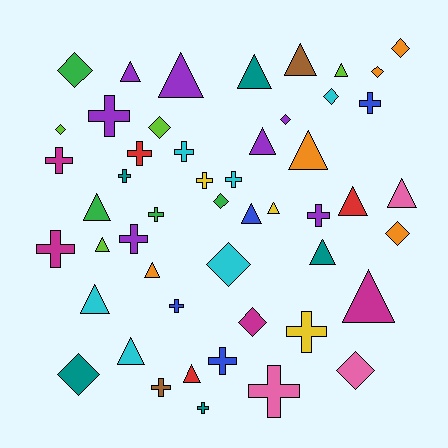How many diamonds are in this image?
There are 13 diamonds.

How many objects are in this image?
There are 50 objects.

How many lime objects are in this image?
There are 4 lime objects.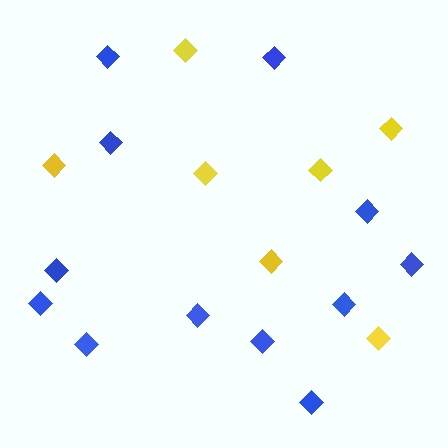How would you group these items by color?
There are 2 groups: one group of yellow diamonds (7) and one group of blue diamonds (12).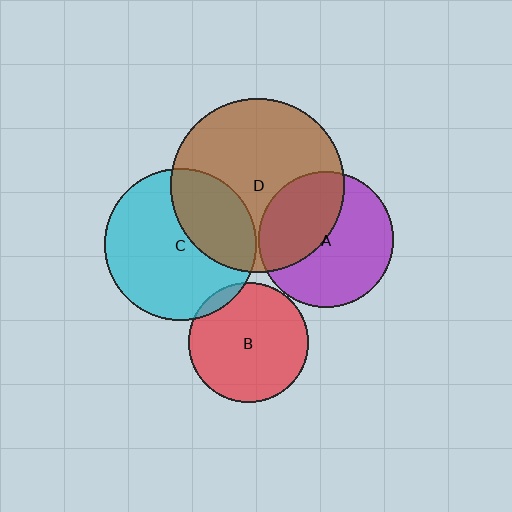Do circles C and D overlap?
Yes.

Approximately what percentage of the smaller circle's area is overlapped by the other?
Approximately 35%.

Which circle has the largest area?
Circle D (brown).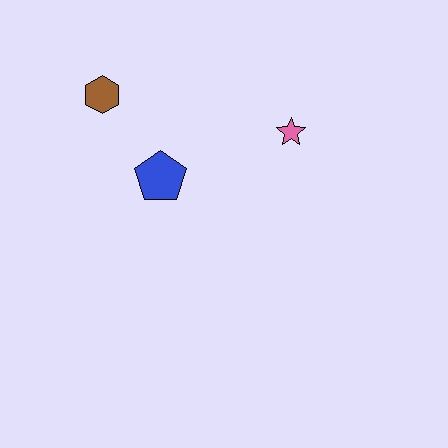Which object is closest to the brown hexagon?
The blue pentagon is closest to the brown hexagon.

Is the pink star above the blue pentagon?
Yes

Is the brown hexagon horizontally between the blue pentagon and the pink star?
No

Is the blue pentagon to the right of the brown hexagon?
Yes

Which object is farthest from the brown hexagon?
The pink star is farthest from the brown hexagon.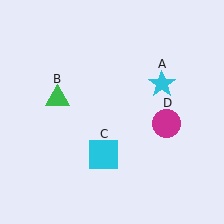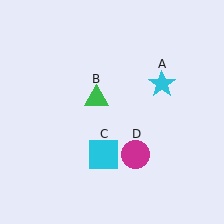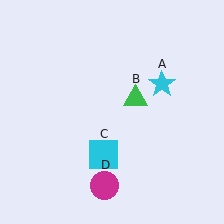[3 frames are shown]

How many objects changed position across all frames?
2 objects changed position: green triangle (object B), magenta circle (object D).